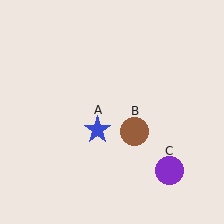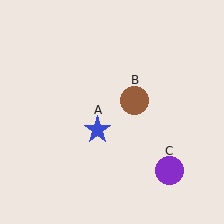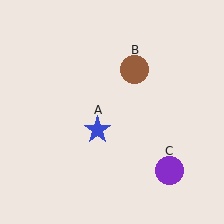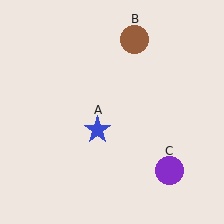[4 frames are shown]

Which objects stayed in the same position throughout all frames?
Blue star (object A) and purple circle (object C) remained stationary.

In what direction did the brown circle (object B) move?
The brown circle (object B) moved up.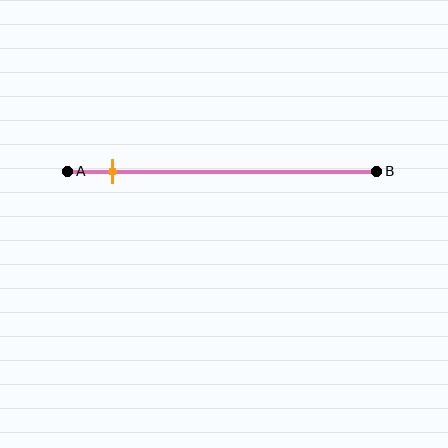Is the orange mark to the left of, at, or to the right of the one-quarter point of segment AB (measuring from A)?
The orange mark is to the left of the one-quarter point of segment AB.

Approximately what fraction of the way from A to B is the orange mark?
The orange mark is approximately 15% of the way from A to B.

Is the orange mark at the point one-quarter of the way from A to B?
No, the mark is at about 15% from A, not at the 25% one-quarter point.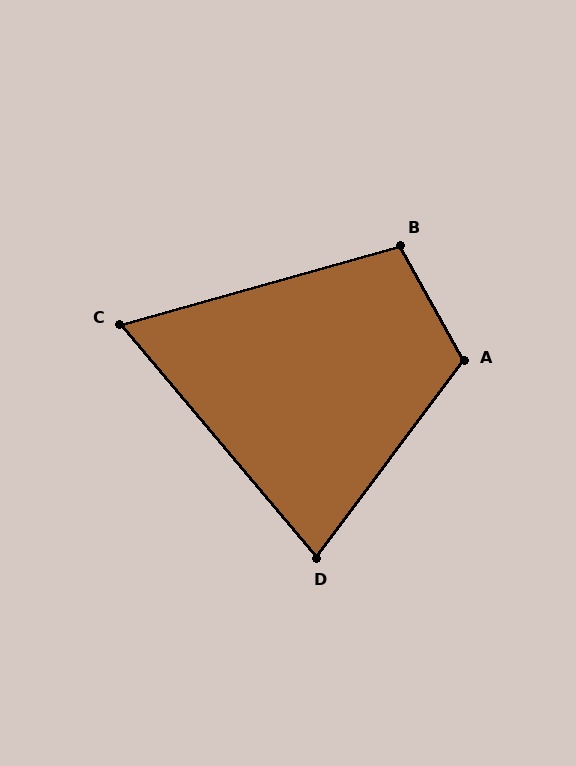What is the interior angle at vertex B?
Approximately 103 degrees (obtuse).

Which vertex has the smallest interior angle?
C, at approximately 66 degrees.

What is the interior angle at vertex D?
Approximately 77 degrees (acute).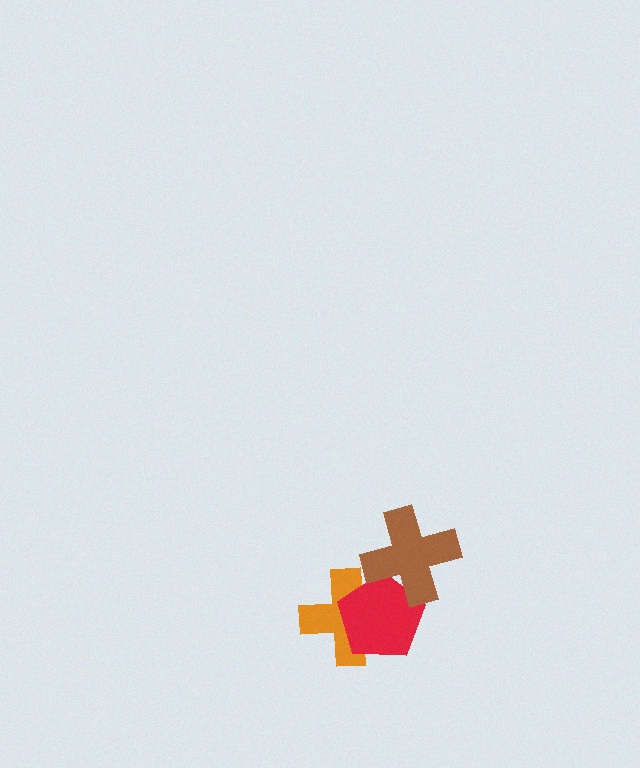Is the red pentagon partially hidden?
Yes, it is partially covered by another shape.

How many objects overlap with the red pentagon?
2 objects overlap with the red pentagon.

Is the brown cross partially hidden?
No, no other shape covers it.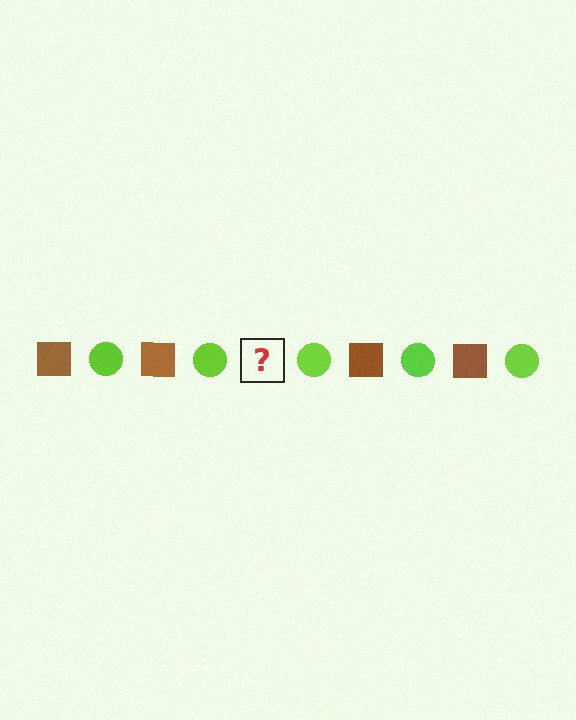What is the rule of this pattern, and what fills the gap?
The rule is that the pattern alternates between brown square and lime circle. The gap should be filled with a brown square.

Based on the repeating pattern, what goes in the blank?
The blank should be a brown square.